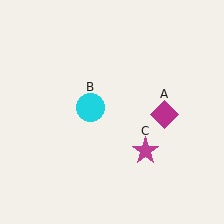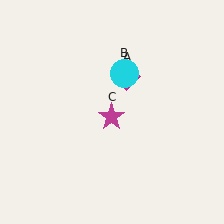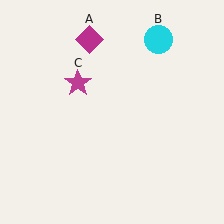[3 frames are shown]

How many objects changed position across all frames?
3 objects changed position: magenta diamond (object A), cyan circle (object B), magenta star (object C).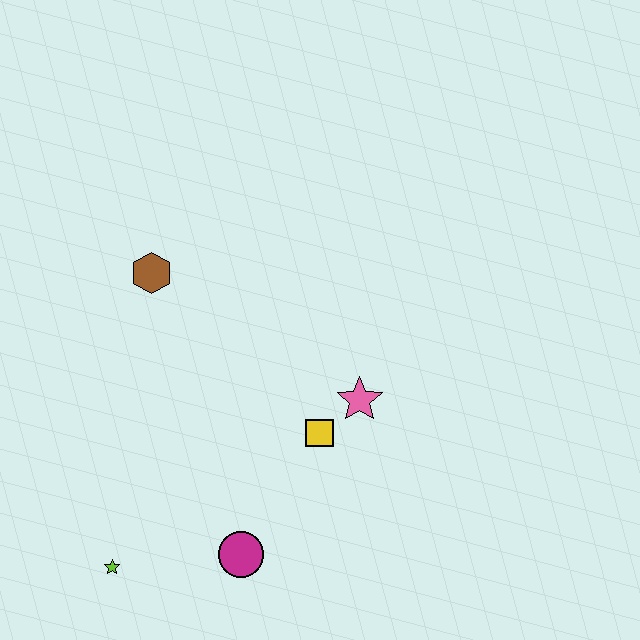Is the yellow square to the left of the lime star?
No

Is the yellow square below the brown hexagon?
Yes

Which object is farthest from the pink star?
The lime star is farthest from the pink star.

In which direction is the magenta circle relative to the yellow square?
The magenta circle is below the yellow square.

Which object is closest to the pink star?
The yellow square is closest to the pink star.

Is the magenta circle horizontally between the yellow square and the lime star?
Yes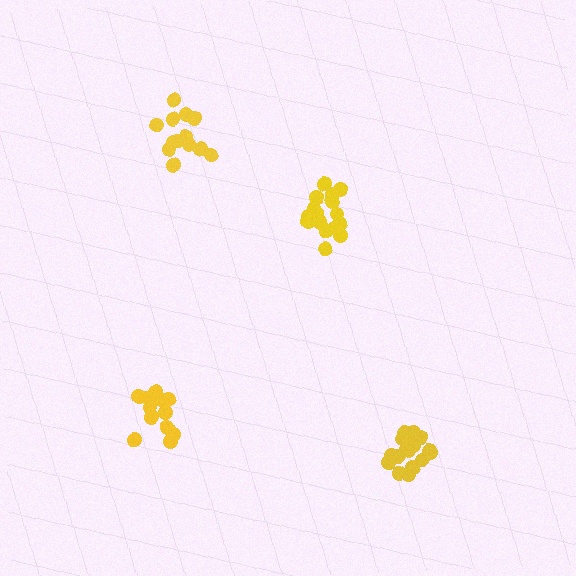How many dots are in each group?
Group 1: 13 dots, Group 2: 16 dots, Group 3: 13 dots, Group 4: 17 dots (59 total).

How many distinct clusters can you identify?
There are 4 distinct clusters.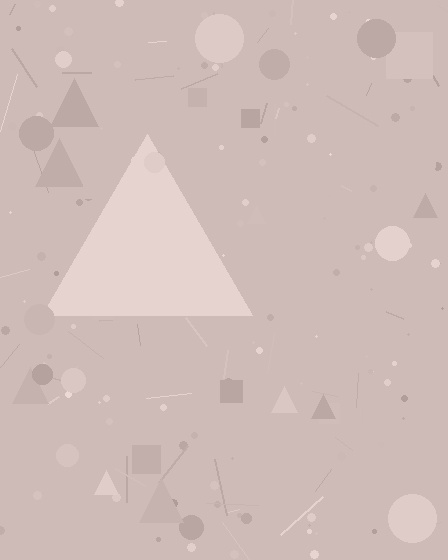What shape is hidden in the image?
A triangle is hidden in the image.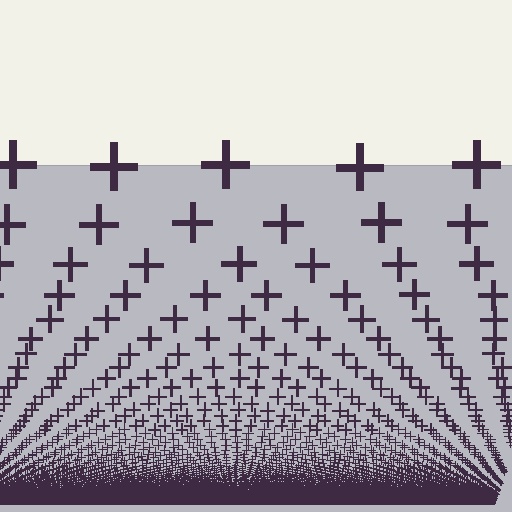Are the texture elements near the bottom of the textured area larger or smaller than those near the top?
Smaller. The gradient is inverted — elements near the bottom are smaller and denser.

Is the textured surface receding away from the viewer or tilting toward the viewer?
The surface appears to tilt toward the viewer. Texture elements get larger and sparser toward the top.